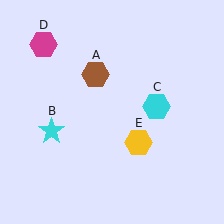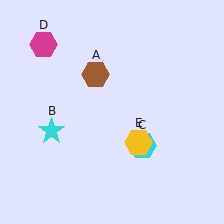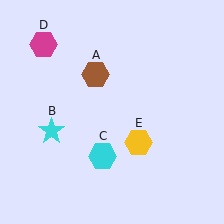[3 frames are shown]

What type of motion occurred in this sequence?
The cyan hexagon (object C) rotated clockwise around the center of the scene.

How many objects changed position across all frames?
1 object changed position: cyan hexagon (object C).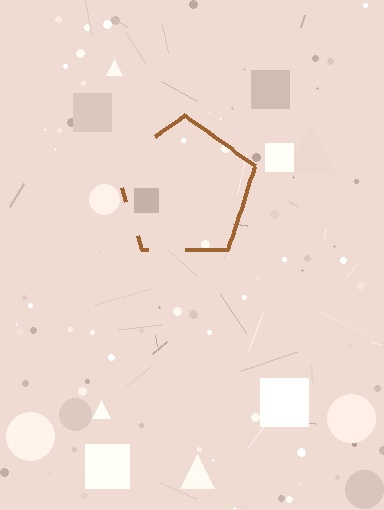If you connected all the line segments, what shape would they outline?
They would outline a pentagon.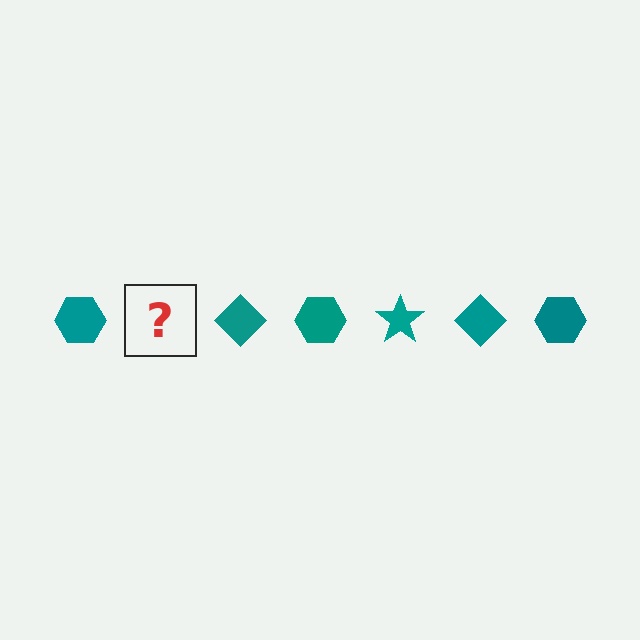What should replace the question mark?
The question mark should be replaced with a teal star.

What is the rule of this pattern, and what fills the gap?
The rule is that the pattern cycles through hexagon, star, diamond shapes in teal. The gap should be filled with a teal star.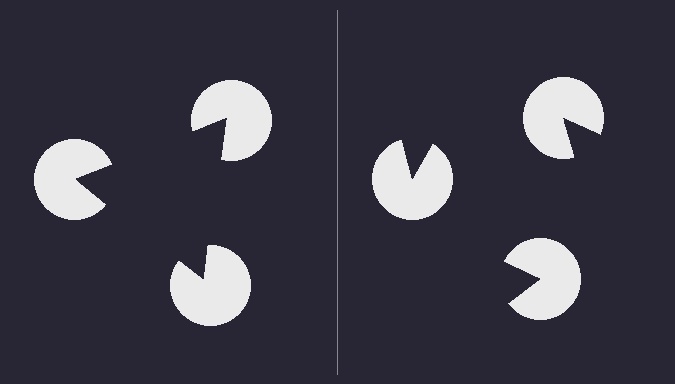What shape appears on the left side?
An illusory triangle.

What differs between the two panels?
The pac-man discs are positioned identically on both sides; only the wedge orientations differ. On the left they align to a triangle; on the right they are misaligned.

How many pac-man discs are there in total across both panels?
6 — 3 on each side.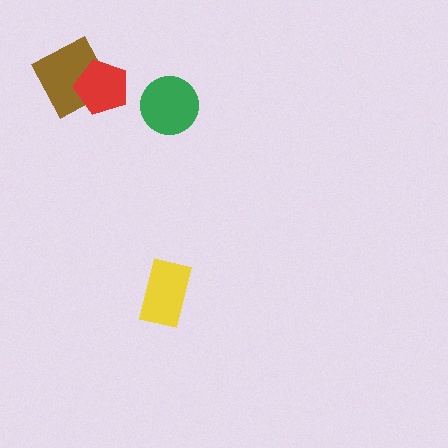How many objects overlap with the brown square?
1 object overlaps with the brown square.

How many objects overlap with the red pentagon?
1 object overlaps with the red pentagon.